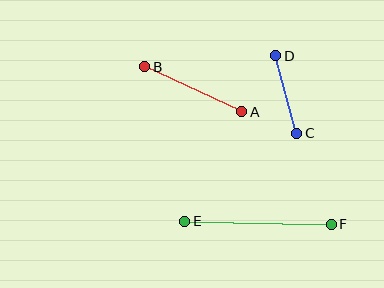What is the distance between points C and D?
The distance is approximately 81 pixels.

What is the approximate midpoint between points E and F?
The midpoint is at approximately (258, 223) pixels.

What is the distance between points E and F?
The distance is approximately 147 pixels.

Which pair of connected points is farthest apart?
Points E and F are farthest apart.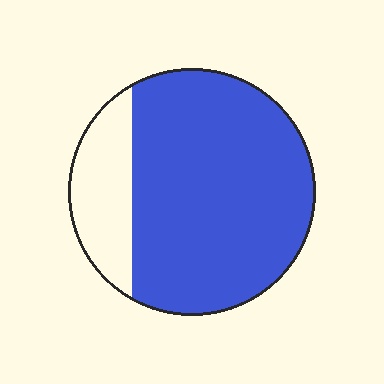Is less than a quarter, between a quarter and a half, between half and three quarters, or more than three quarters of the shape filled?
More than three quarters.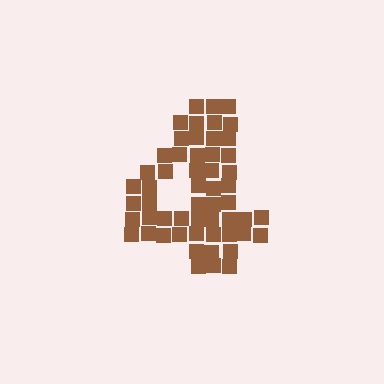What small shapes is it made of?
It is made of small squares.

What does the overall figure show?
The overall figure shows the digit 4.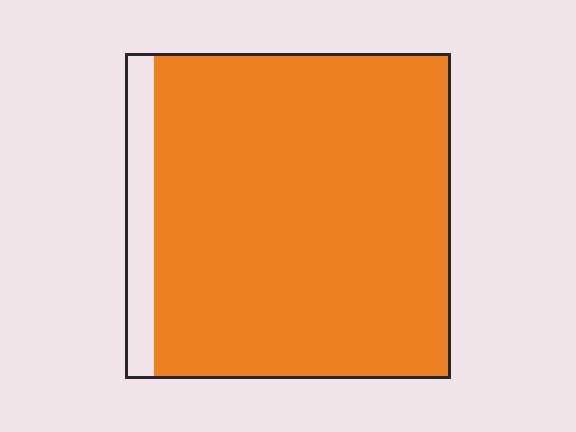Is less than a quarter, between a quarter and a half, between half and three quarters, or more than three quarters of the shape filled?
More than three quarters.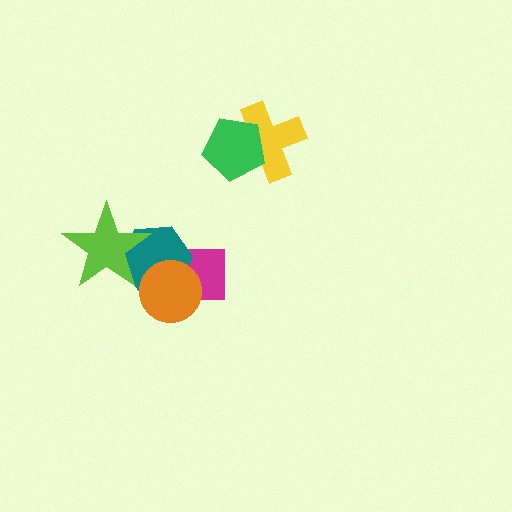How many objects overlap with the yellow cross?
1 object overlaps with the yellow cross.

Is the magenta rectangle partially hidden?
Yes, it is partially covered by another shape.